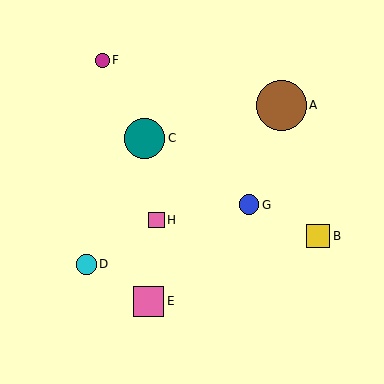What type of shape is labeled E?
Shape E is a pink square.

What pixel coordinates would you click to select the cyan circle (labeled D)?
Click at (86, 264) to select the cyan circle D.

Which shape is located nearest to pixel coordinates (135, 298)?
The pink square (labeled E) at (148, 301) is nearest to that location.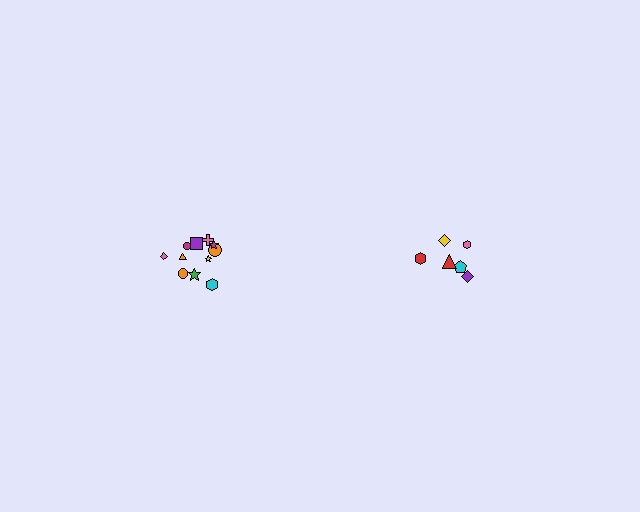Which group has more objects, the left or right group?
The left group.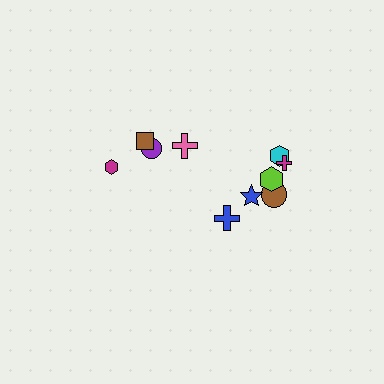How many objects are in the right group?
There are 6 objects.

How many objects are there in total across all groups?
There are 10 objects.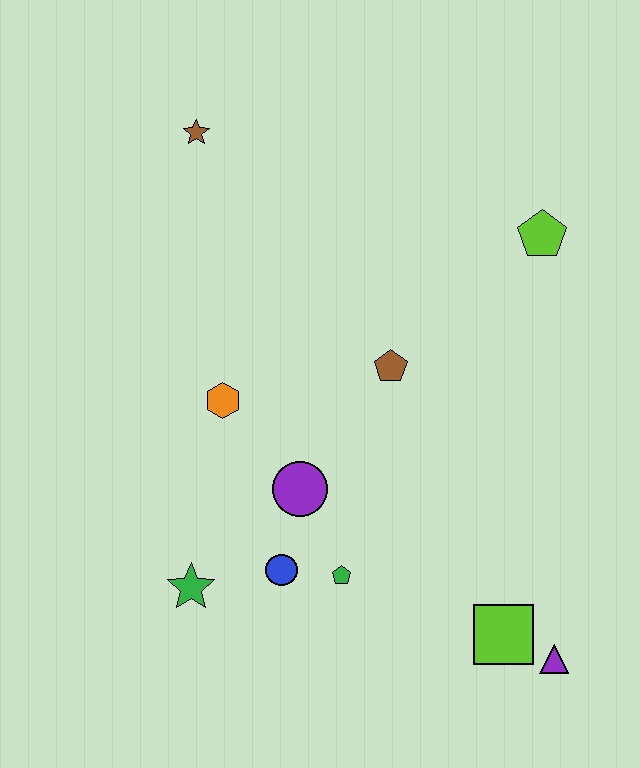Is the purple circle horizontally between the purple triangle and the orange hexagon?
Yes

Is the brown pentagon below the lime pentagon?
Yes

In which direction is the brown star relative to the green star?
The brown star is above the green star.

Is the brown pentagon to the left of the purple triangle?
Yes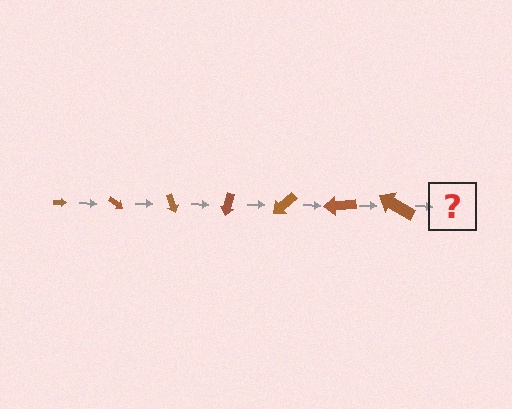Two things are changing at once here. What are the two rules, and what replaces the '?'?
The two rules are that the arrow grows larger each step and it rotates 35 degrees each step. The '?' should be an arrow, larger than the previous one and rotated 245 degrees from the start.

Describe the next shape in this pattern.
It should be an arrow, larger than the previous one and rotated 245 degrees from the start.